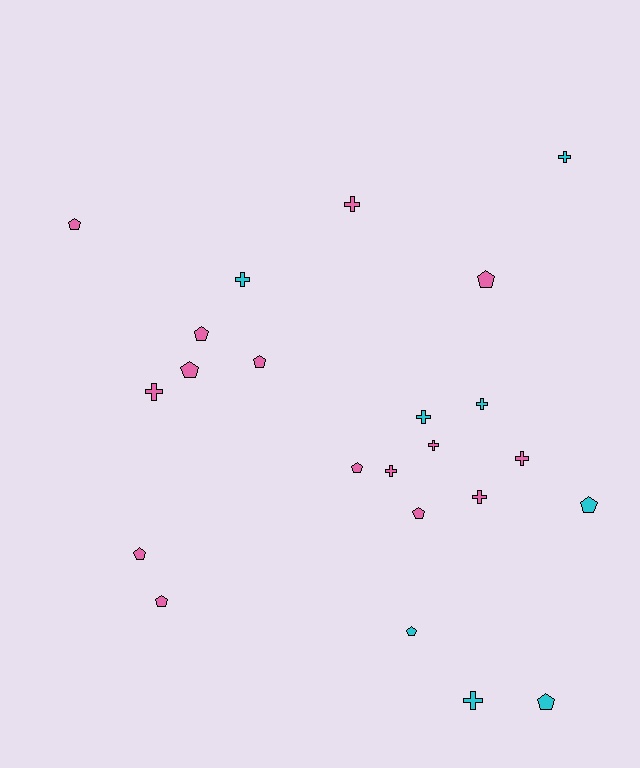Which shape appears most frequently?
Pentagon, with 12 objects.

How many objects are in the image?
There are 23 objects.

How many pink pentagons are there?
There are 9 pink pentagons.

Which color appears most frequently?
Pink, with 15 objects.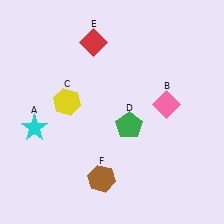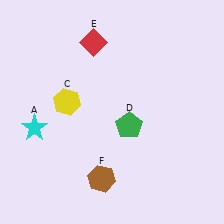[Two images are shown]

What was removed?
The pink diamond (B) was removed in Image 2.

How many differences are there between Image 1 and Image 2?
There is 1 difference between the two images.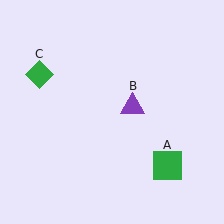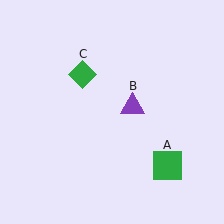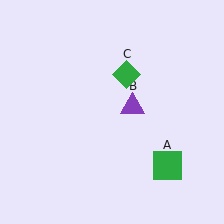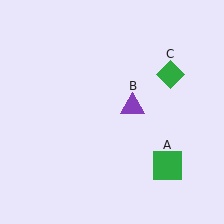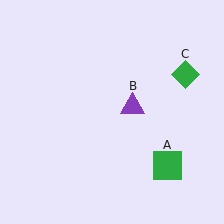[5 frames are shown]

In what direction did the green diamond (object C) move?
The green diamond (object C) moved right.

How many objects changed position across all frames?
1 object changed position: green diamond (object C).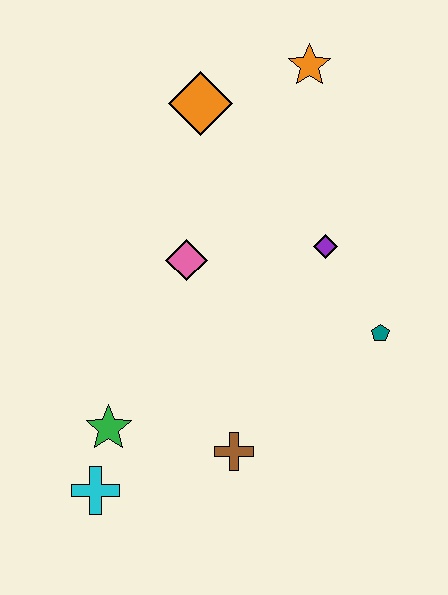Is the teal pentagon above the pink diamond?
No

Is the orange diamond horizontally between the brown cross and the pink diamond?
Yes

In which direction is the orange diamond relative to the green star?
The orange diamond is above the green star.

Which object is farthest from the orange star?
The cyan cross is farthest from the orange star.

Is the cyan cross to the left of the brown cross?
Yes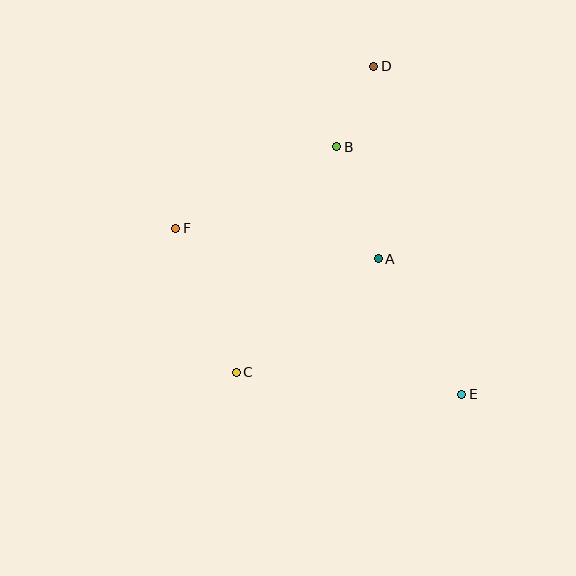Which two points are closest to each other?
Points B and D are closest to each other.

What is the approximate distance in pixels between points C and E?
The distance between C and E is approximately 226 pixels.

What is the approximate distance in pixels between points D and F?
The distance between D and F is approximately 256 pixels.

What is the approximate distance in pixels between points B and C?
The distance between B and C is approximately 247 pixels.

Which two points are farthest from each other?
Points D and E are farthest from each other.